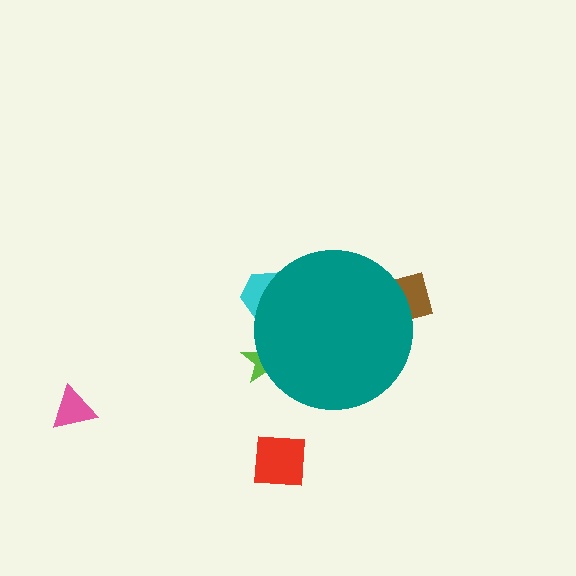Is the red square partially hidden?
No, the red square is fully visible.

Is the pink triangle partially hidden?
No, the pink triangle is fully visible.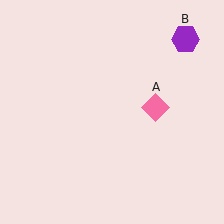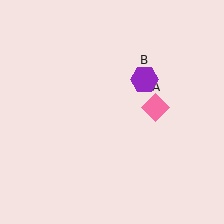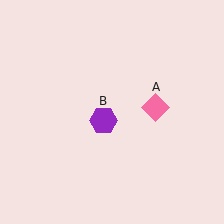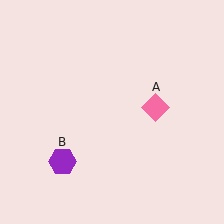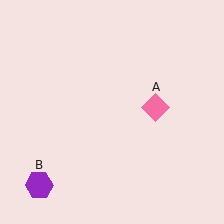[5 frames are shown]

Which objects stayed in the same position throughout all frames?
Pink diamond (object A) remained stationary.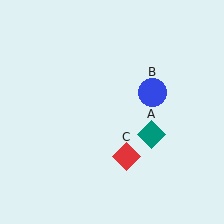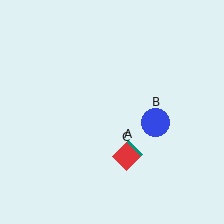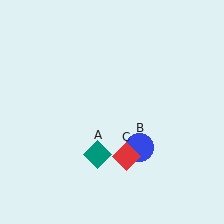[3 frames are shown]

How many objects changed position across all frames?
2 objects changed position: teal diamond (object A), blue circle (object B).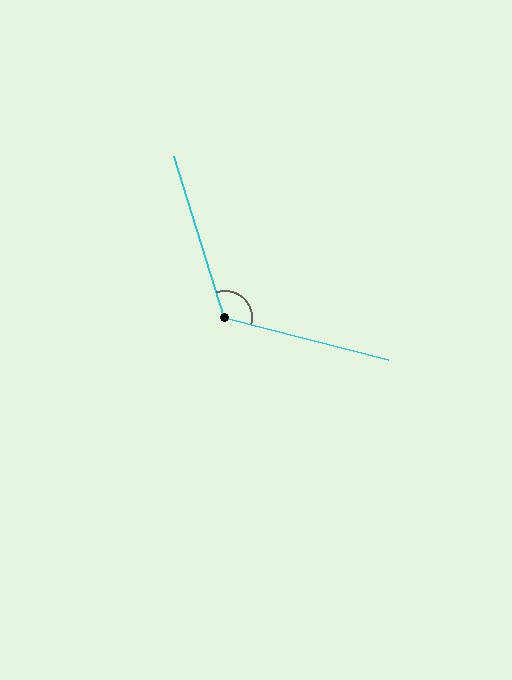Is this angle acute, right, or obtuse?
It is obtuse.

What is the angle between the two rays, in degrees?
Approximately 122 degrees.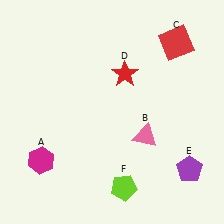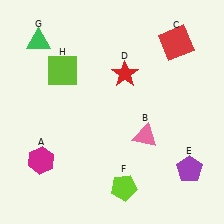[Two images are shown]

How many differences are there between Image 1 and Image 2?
There are 2 differences between the two images.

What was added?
A green triangle (G), a lime square (H) were added in Image 2.